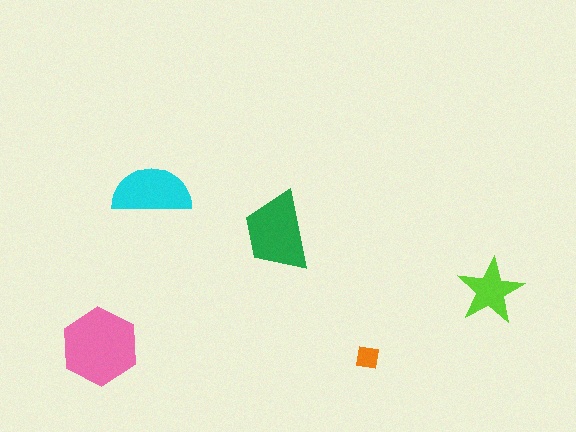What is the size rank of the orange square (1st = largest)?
5th.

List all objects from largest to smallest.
The pink hexagon, the green trapezoid, the cyan semicircle, the lime star, the orange square.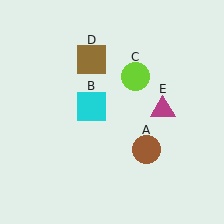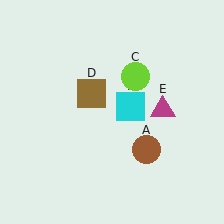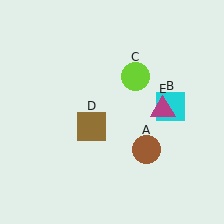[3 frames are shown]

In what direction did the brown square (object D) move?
The brown square (object D) moved down.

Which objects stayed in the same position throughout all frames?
Brown circle (object A) and lime circle (object C) and magenta triangle (object E) remained stationary.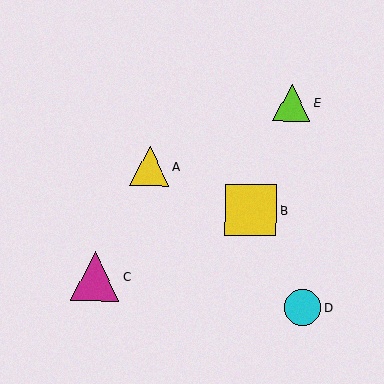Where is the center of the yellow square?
The center of the yellow square is at (251, 210).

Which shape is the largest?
The yellow square (labeled B) is the largest.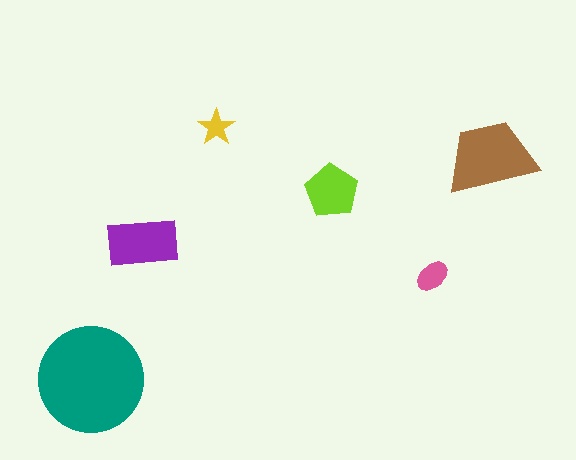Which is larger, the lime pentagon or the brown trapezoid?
The brown trapezoid.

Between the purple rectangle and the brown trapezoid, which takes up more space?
The brown trapezoid.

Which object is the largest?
The teal circle.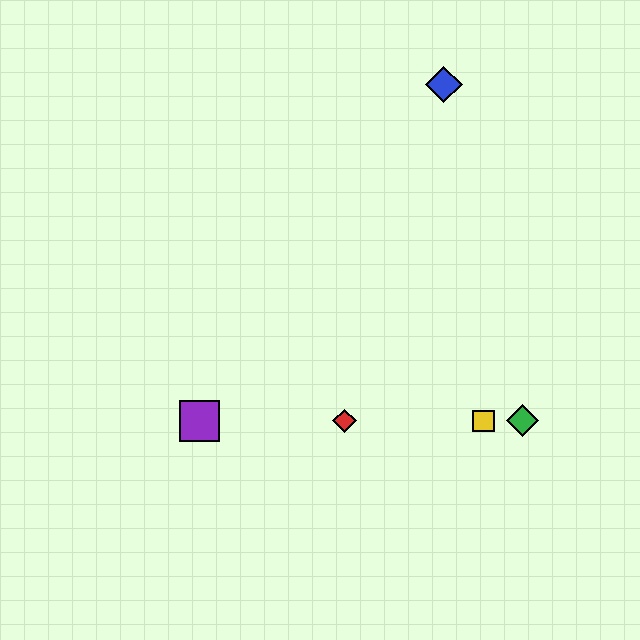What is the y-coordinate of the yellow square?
The yellow square is at y≈421.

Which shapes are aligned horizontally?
The red diamond, the green diamond, the yellow square, the purple square are aligned horizontally.